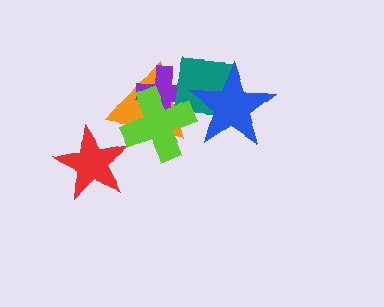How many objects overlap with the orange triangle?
3 objects overlap with the orange triangle.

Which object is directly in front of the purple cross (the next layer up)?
The teal square is directly in front of the purple cross.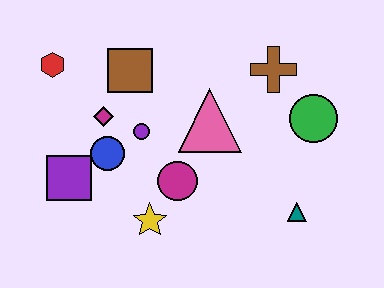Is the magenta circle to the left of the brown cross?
Yes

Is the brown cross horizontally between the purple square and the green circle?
Yes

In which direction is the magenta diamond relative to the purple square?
The magenta diamond is above the purple square.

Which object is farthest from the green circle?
The red hexagon is farthest from the green circle.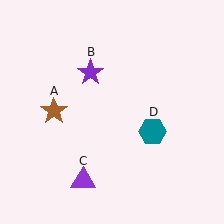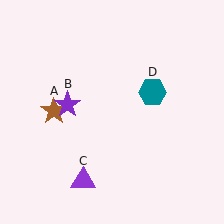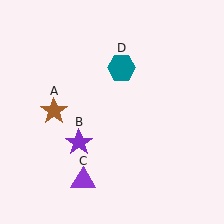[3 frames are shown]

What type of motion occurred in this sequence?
The purple star (object B), teal hexagon (object D) rotated counterclockwise around the center of the scene.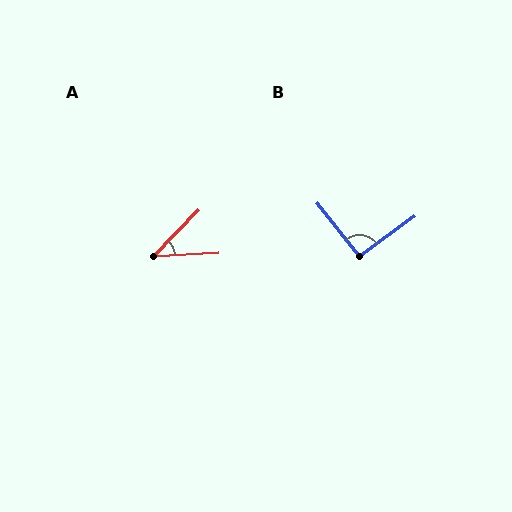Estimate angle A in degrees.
Approximately 42 degrees.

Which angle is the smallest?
A, at approximately 42 degrees.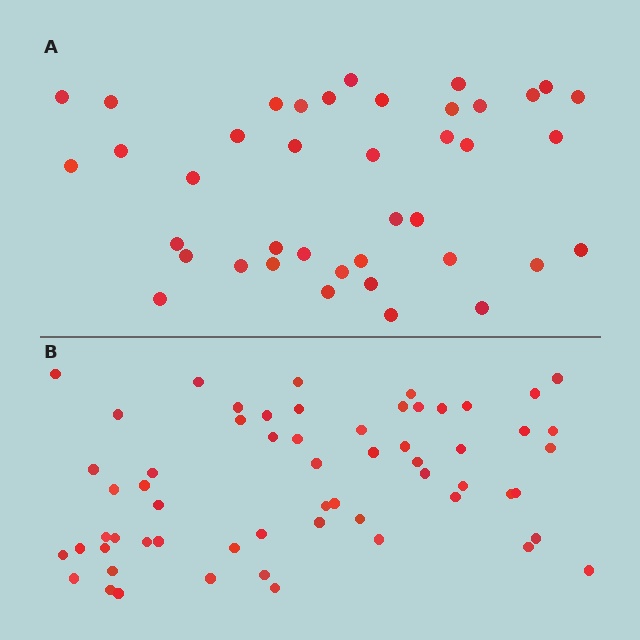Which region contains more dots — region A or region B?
Region B (the bottom region) has more dots.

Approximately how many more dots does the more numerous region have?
Region B has approximately 20 more dots than region A.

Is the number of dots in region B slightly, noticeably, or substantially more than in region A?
Region B has substantially more. The ratio is roughly 1.5 to 1.